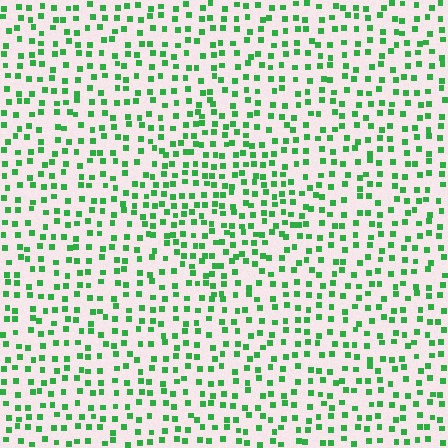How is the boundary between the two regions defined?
The boundary is defined by a change in element density (approximately 1.5x ratio). All elements are the same color, size, and shape.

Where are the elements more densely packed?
The elements are more densely packed inside the diamond boundary.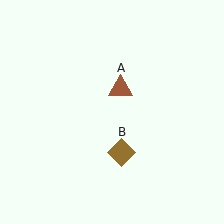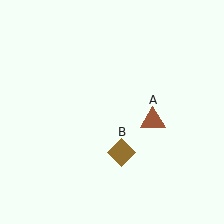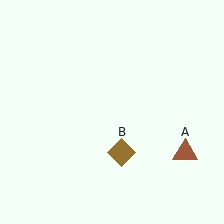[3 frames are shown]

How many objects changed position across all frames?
1 object changed position: brown triangle (object A).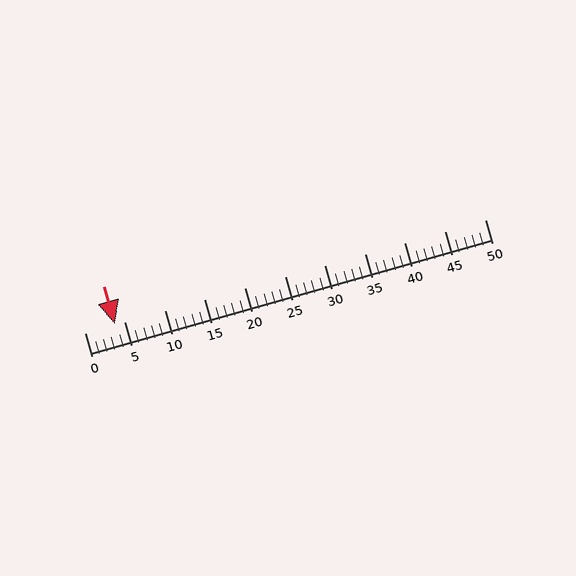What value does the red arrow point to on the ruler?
The red arrow points to approximately 4.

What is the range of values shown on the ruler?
The ruler shows values from 0 to 50.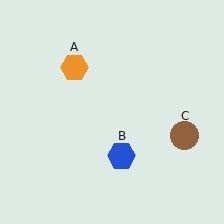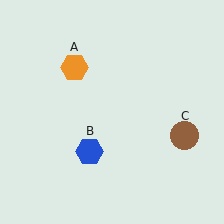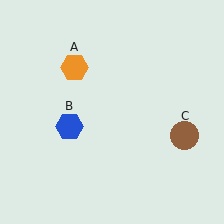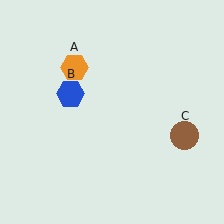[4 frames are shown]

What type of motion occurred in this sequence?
The blue hexagon (object B) rotated clockwise around the center of the scene.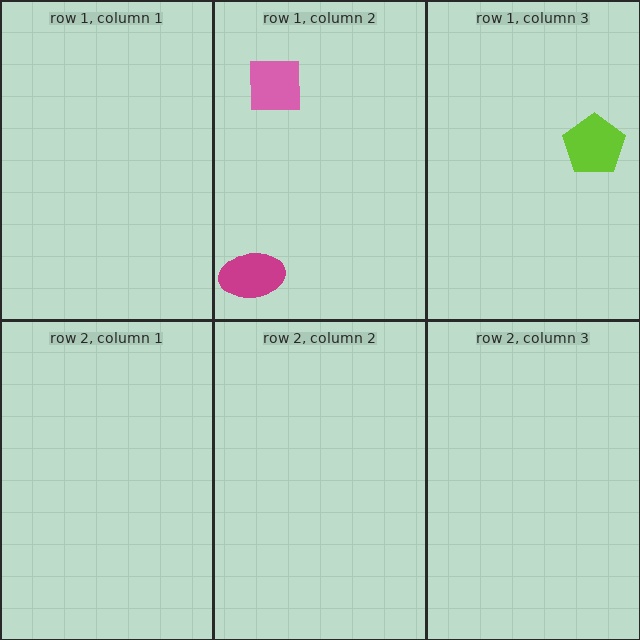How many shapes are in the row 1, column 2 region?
2.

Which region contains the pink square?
The row 1, column 2 region.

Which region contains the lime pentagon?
The row 1, column 3 region.